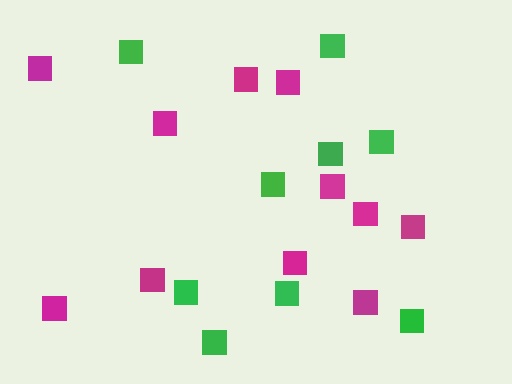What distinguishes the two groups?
There are 2 groups: one group of magenta squares (11) and one group of green squares (9).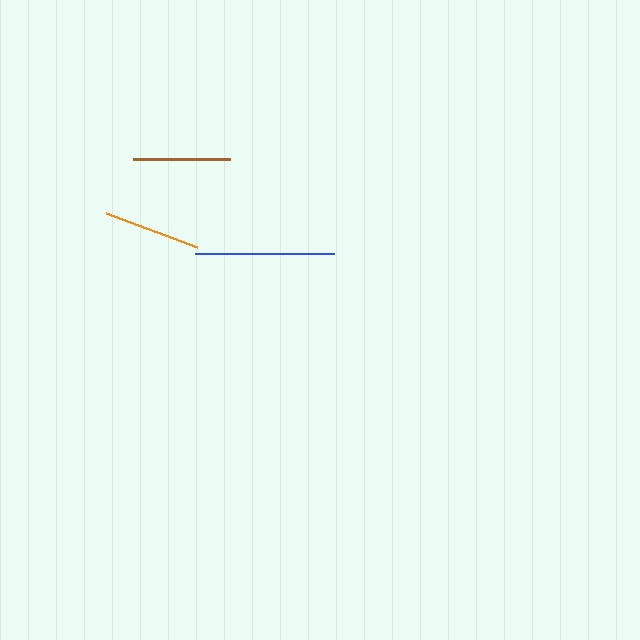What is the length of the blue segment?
The blue segment is approximately 139 pixels long.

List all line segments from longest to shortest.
From longest to shortest: blue, brown, orange.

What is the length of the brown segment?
The brown segment is approximately 98 pixels long.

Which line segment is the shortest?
The orange line is the shortest at approximately 96 pixels.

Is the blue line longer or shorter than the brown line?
The blue line is longer than the brown line.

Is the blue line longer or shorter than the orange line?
The blue line is longer than the orange line.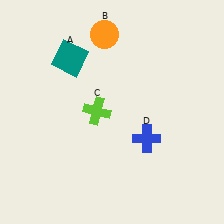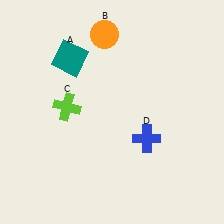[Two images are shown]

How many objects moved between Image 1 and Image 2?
1 object moved between the two images.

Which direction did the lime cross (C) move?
The lime cross (C) moved left.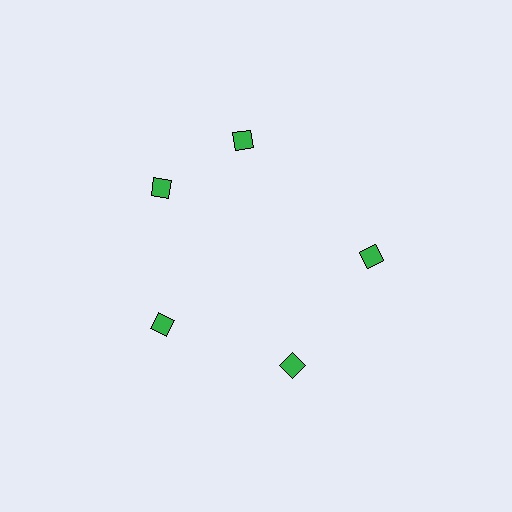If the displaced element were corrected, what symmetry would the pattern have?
It would have 5-fold rotational symmetry — the pattern would map onto itself every 72 degrees.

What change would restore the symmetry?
The symmetry would be restored by rotating it back into even spacing with its neighbors so that all 5 diamonds sit at equal angles and equal distance from the center.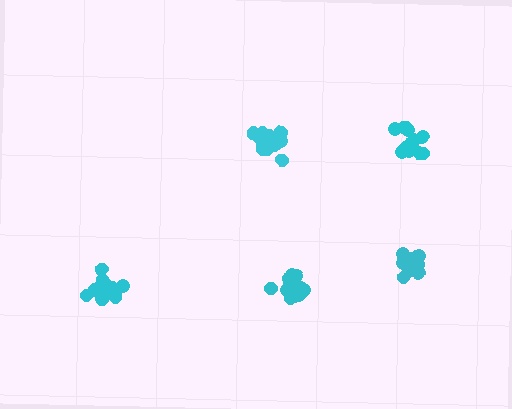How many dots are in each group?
Group 1: 15 dots, Group 2: 13 dots, Group 3: 17 dots, Group 4: 18 dots, Group 5: 16 dots (79 total).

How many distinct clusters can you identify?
There are 5 distinct clusters.